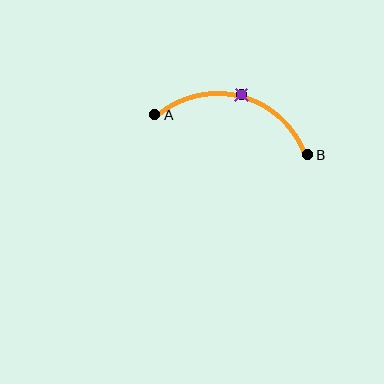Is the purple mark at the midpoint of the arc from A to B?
Yes. The purple mark lies on the arc at equal arc-length from both A and B — it is the arc midpoint.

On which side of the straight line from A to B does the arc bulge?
The arc bulges above the straight line connecting A and B.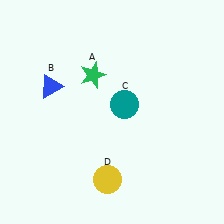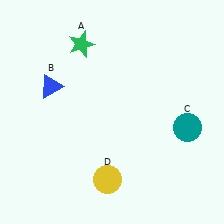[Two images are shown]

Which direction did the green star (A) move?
The green star (A) moved up.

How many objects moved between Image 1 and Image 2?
2 objects moved between the two images.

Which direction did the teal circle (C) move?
The teal circle (C) moved right.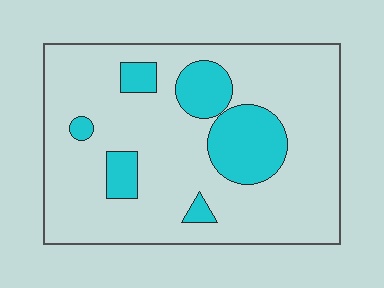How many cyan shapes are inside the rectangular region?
6.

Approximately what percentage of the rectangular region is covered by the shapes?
Approximately 20%.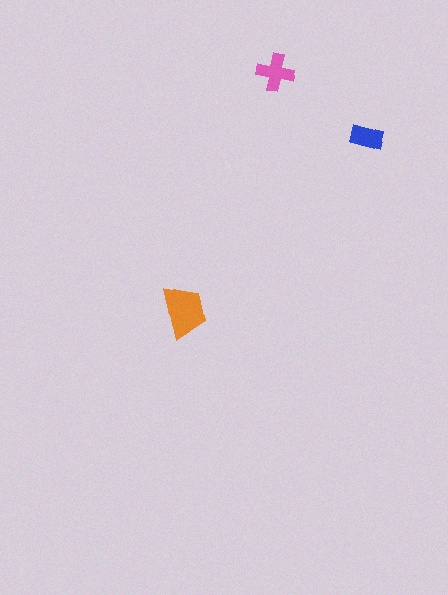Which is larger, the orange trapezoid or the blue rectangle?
The orange trapezoid.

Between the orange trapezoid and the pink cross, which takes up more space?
The orange trapezoid.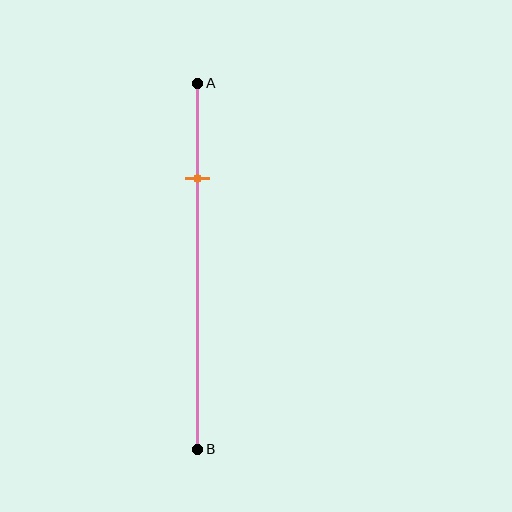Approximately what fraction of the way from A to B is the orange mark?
The orange mark is approximately 25% of the way from A to B.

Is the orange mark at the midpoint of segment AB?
No, the mark is at about 25% from A, not at the 50% midpoint.